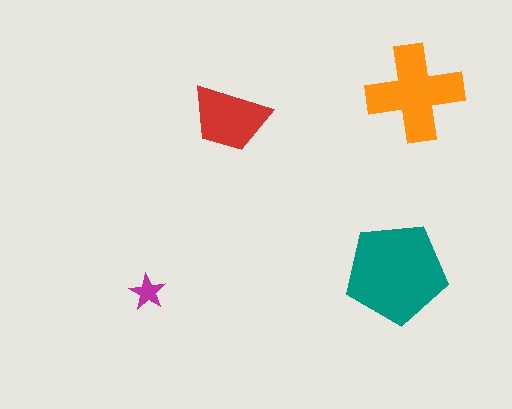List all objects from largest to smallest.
The teal pentagon, the orange cross, the red trapezoid, the magenta star.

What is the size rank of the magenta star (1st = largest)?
4th.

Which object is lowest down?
The magenta star is bottommost.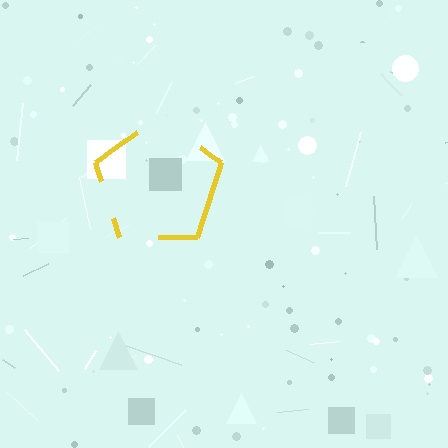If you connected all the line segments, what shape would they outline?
They would outline a pentagon.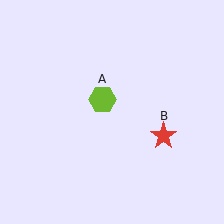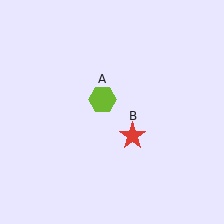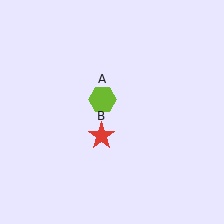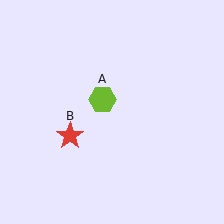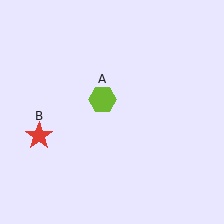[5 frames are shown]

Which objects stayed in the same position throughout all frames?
Lime hexagon (object A) remained stationary.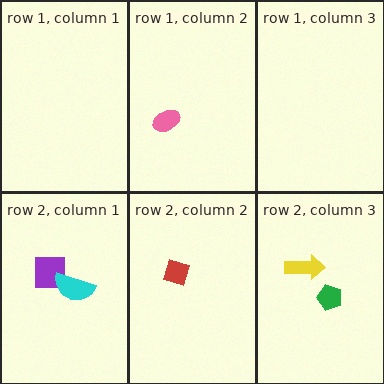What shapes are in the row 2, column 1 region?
The purple square, the cyan semicircle.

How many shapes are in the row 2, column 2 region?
1.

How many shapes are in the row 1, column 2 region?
1.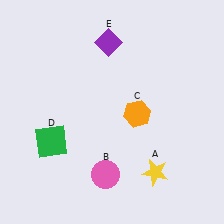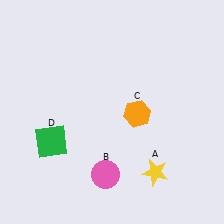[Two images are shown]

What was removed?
The purple diamond (E) was removed in Image 2.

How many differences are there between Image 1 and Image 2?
There is 1 difference between the two images.